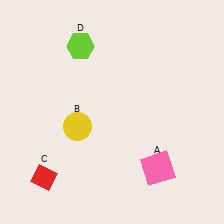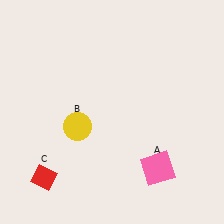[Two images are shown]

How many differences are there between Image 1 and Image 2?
There is 1 difference between the two images.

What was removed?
The lime hexagon (D) was removed in Image 2.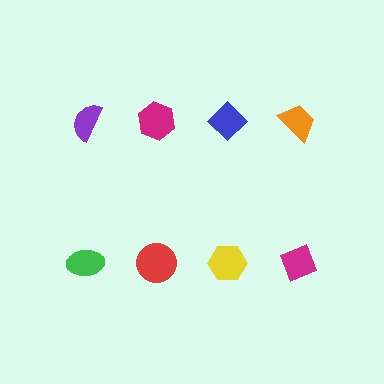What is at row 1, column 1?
A purple semicircle.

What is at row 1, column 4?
An orange trapezoid.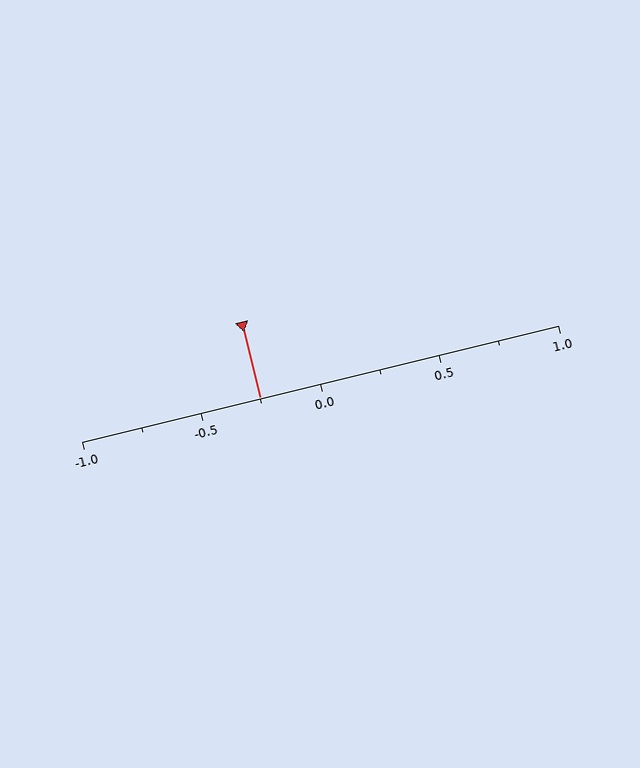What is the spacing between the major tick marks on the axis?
The major ticks are spaced 0.5 apart.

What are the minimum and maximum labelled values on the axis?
The axis runs from -1.0 to 1.0.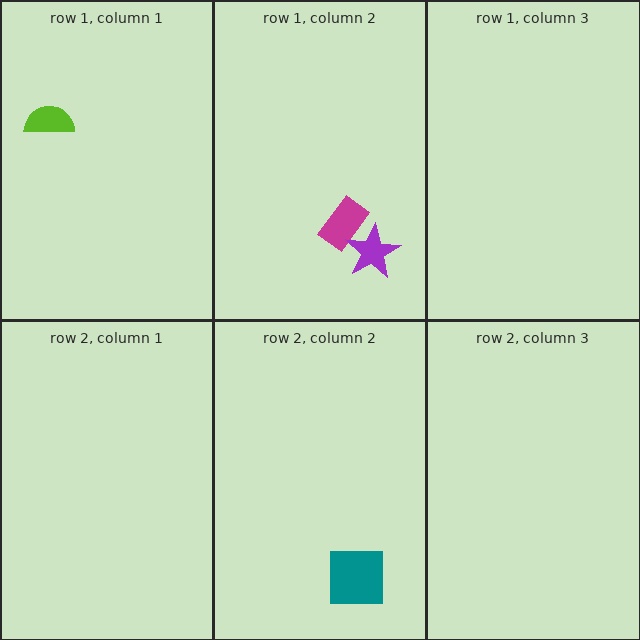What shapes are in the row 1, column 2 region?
The magenta rectangle, the purple star.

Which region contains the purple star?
The row 1, column 2 region.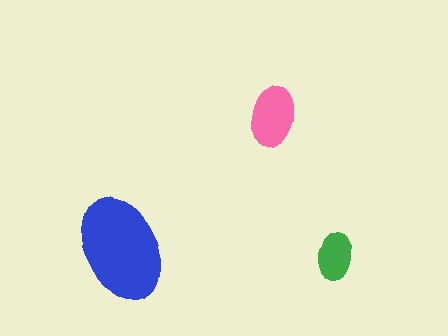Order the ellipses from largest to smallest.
the blue one, the pink one, the green one.